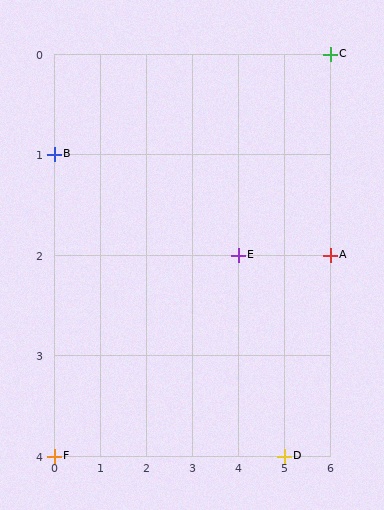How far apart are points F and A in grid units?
Points F and A are 6 columns and 2 rows apart (about 6.3 grid units diagonally).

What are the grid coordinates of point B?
Point B is at grid coordinates (0, 1).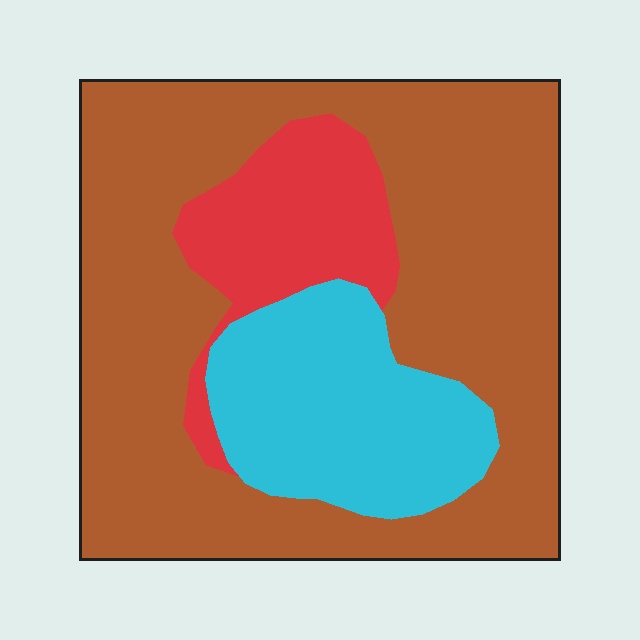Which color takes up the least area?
Red, at roughly 15%.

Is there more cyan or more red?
Cyan.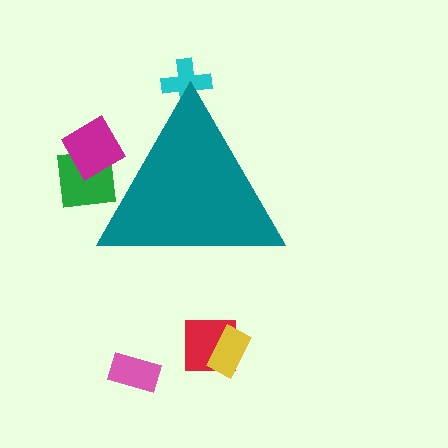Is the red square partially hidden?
No, the red square is fully visible.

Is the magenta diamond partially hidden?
Yes, the magenta diamond is partially hidden behind the teal triangle.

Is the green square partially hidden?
Yes, the green square is partially hidden behind the teal triangle.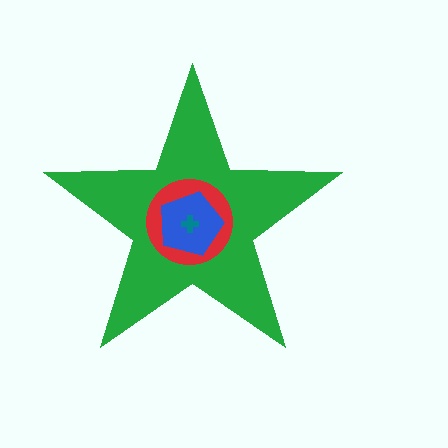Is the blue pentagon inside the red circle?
Yes.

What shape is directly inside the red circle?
The blue pentagon.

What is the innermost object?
The teal cross.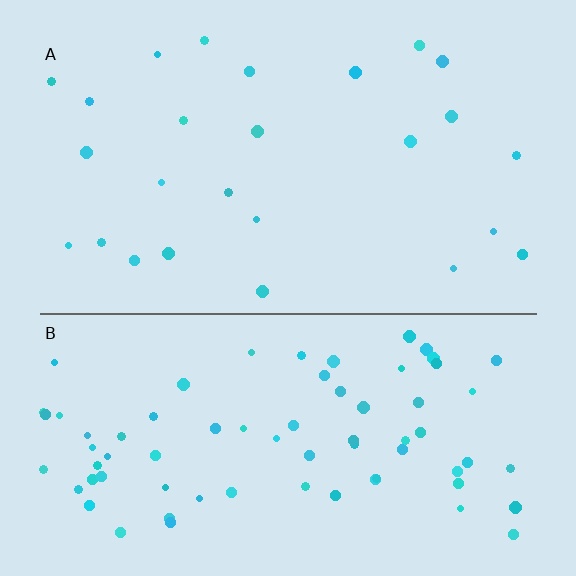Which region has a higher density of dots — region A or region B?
B (the bottom).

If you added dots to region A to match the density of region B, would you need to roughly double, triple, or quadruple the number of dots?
Approximately triple.